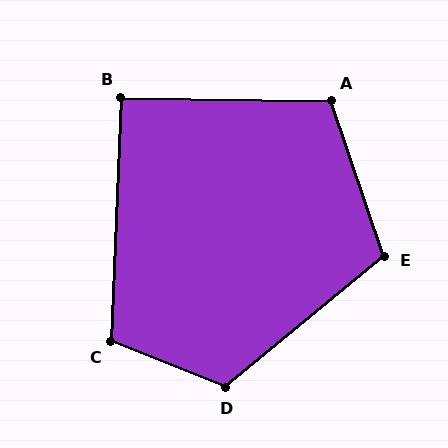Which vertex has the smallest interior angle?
B, at approximately 91 degrees.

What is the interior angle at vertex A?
Approximately 110 degrees (obtuse).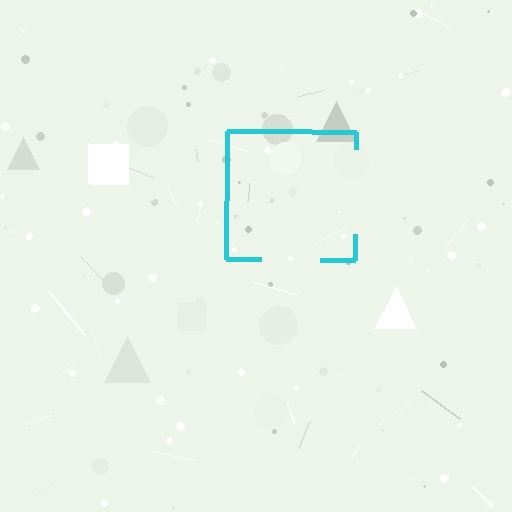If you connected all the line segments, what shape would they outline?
They would outline a square.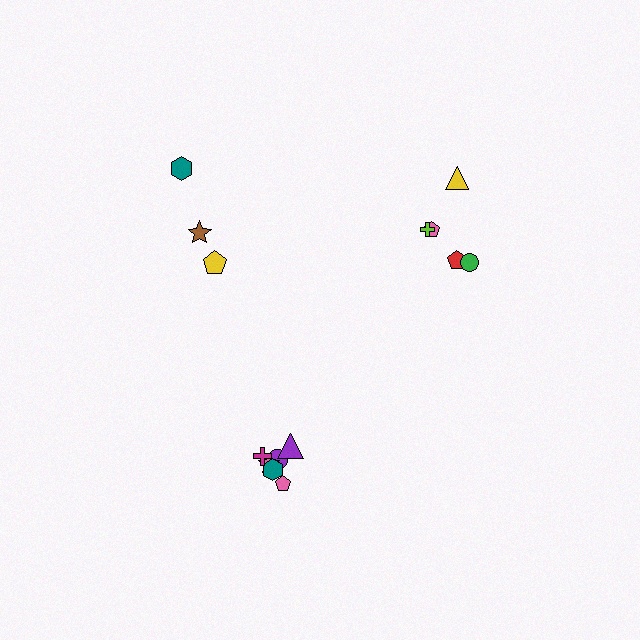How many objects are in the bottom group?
There are 6 objects.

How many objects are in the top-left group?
There are 3 objects.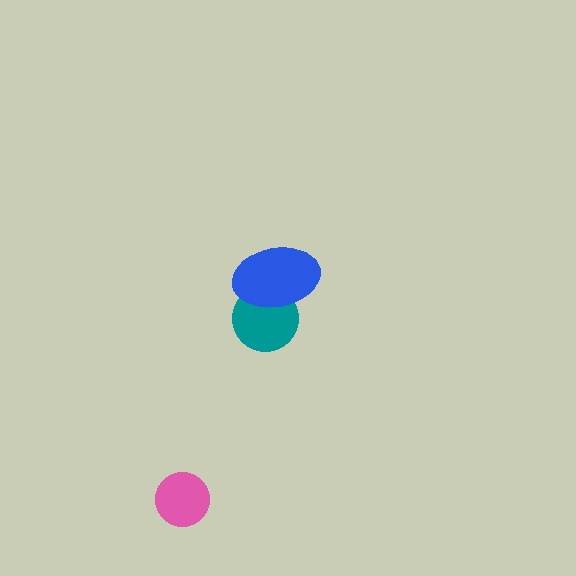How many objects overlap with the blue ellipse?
1 object overlaps with the blue ellipse.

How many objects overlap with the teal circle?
1 object overlaps with the teal circle.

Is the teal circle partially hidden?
Yes, it is partially covered by another shape.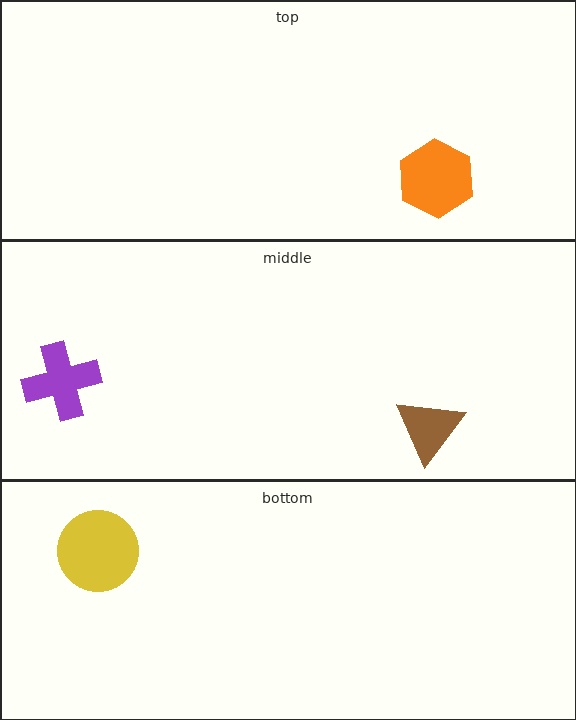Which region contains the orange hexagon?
The top region.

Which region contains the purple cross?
The middle region.